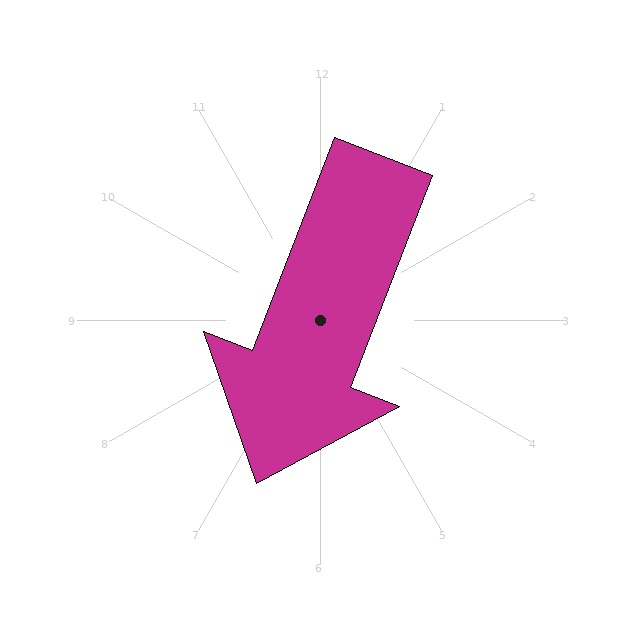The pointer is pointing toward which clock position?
Roughly 7 o'clock.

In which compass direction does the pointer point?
South.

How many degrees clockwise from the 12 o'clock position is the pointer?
Approximately 201 degrees.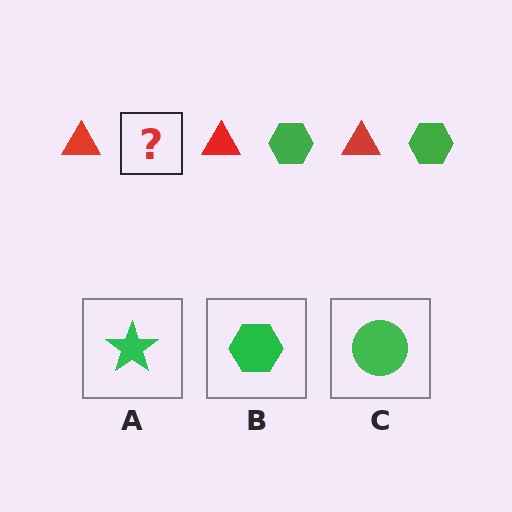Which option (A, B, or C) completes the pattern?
B.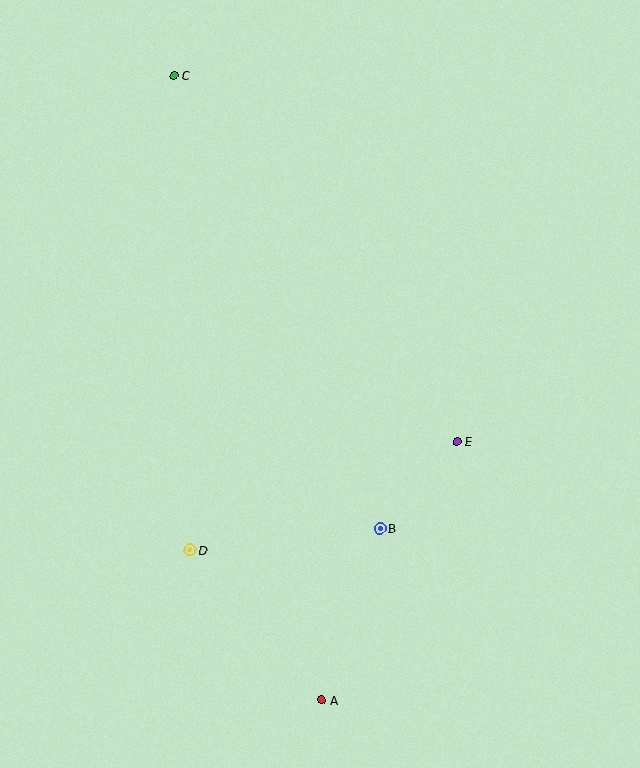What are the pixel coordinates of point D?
Point D is at (190, 550).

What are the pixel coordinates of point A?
Point A is at (322, 700).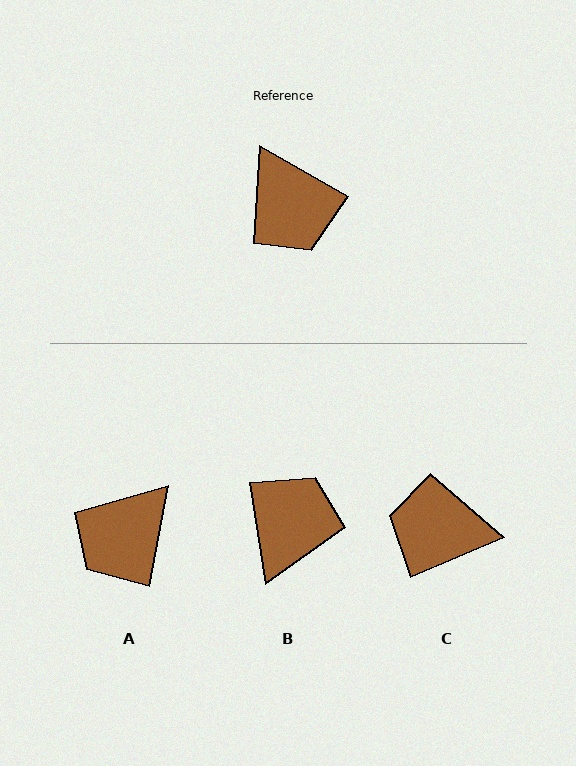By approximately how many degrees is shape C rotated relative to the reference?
Approximately 128 degrees clockwise.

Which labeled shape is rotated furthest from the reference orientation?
B, about 129 degrees away.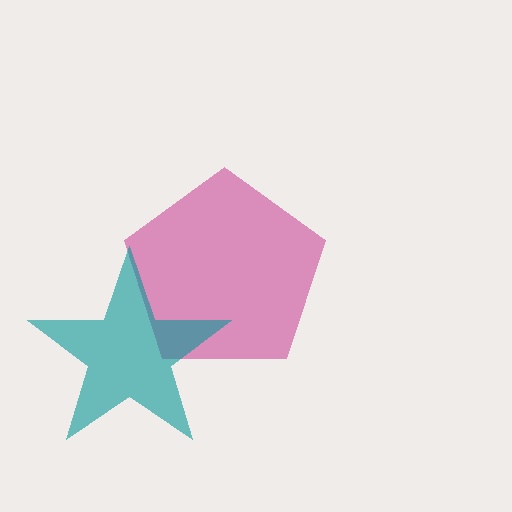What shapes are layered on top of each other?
The layered shapes are: a magenta pentagon, a teal star.